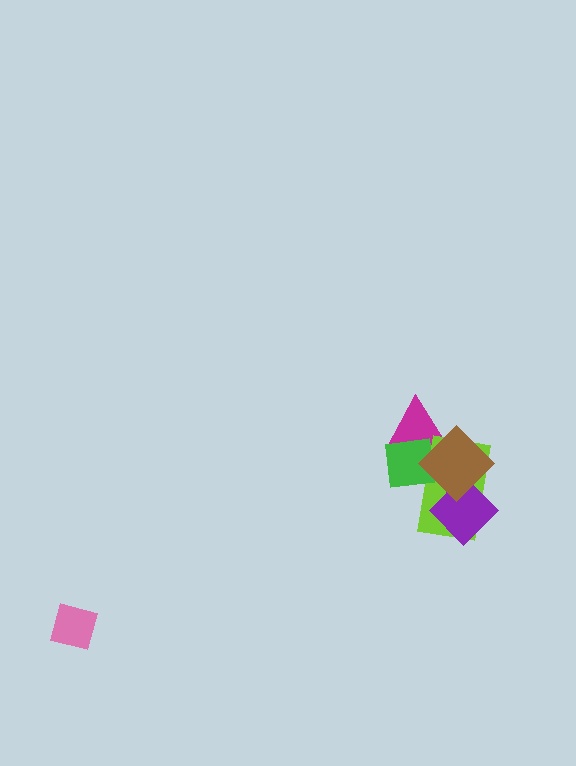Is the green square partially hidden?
Yes, it is partially covered by another shape.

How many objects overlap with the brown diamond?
4 objects overlap with the brown diamond.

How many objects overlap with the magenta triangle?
3 objects overlap with the magenta triangle.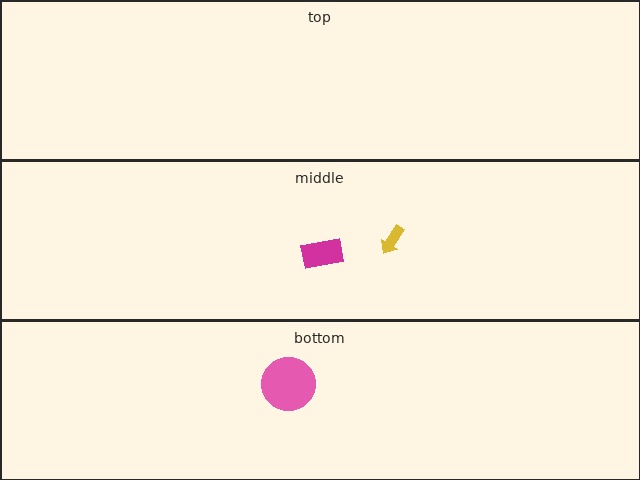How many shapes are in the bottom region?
1.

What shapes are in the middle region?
The yellow arrow, the magenta rectangle.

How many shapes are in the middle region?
2.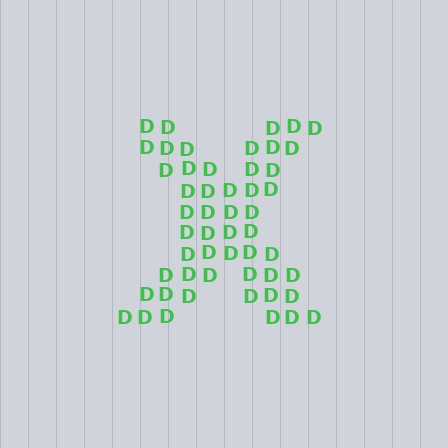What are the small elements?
The small elements are letter D's.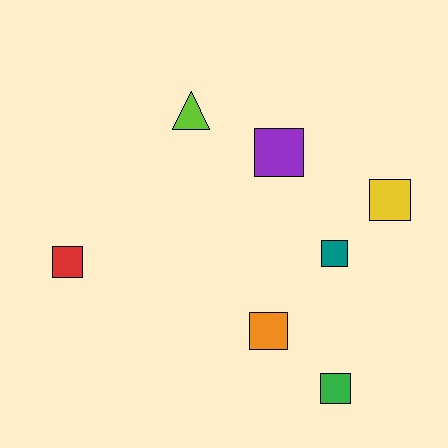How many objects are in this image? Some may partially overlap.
There are 7 objects.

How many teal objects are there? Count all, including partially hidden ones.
There is 1 teal object.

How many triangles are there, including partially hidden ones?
There is 1 triangle.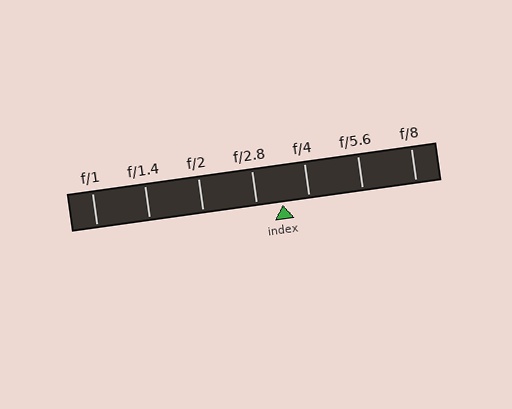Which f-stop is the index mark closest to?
The index mark is closest to f/2.8.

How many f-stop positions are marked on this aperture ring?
There are 7 f-stop positions marked.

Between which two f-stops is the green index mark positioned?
The index mark is between f/2.8 and f/4.